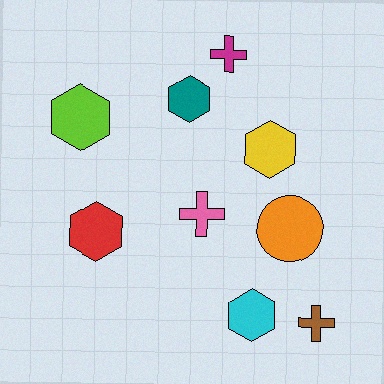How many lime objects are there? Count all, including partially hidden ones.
There is 1 lime object.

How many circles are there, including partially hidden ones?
There is 1 circle.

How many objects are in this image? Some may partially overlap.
There are 9 objects.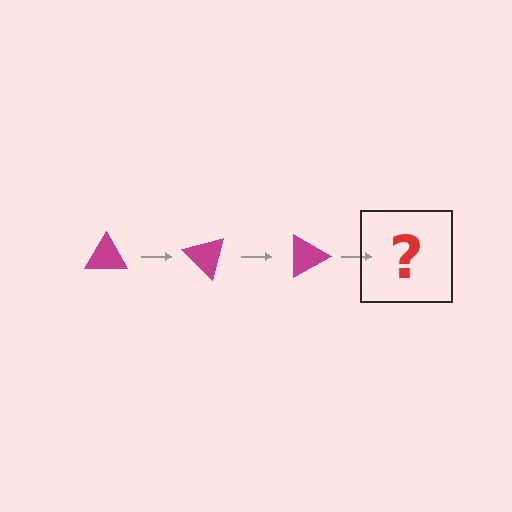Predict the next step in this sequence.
The next step is a magenta triangle rotated 135 degrees.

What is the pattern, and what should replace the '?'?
The pattern is that the triangle rotates 45 degrees each step. The '?' should be a magenta triangle rotated 135 degrees.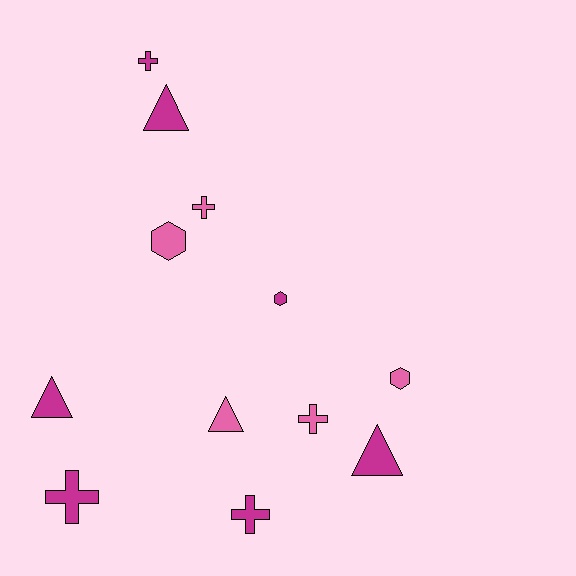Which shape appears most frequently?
Cross, with 5 objects.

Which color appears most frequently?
Magenta, with 7 objects.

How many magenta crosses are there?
There are 3 magenta crosses.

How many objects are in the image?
There are 12 objects.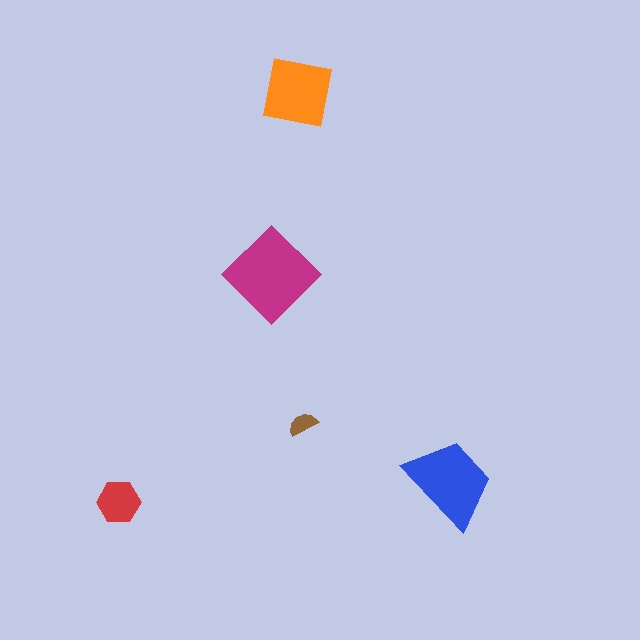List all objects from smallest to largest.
The brown semicircle, the red hexagon, the orange square, the blue trapezoid, the magenta diamond.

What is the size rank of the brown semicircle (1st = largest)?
5th.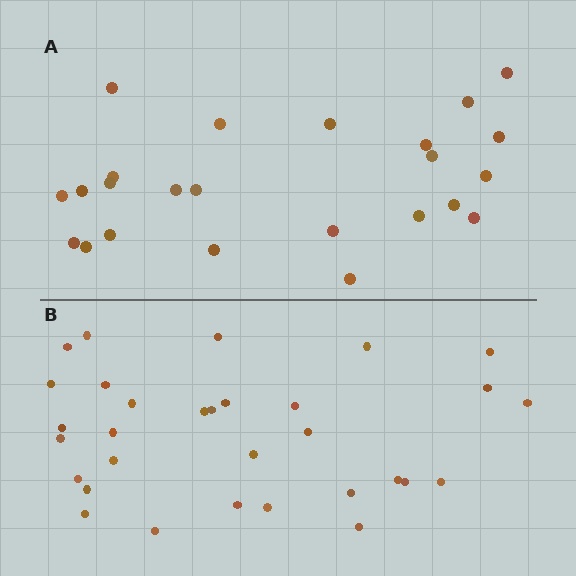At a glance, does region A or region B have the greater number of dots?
Region B (the bottom region) has more dots.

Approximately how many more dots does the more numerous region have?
Region B has roughly 8 or so more dots than region A.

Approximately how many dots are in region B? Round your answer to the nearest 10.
About 30 dots. (The exact count is 31, which rounds to 30.)